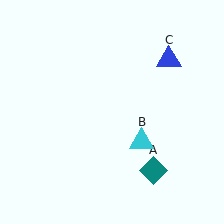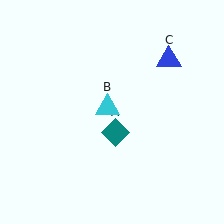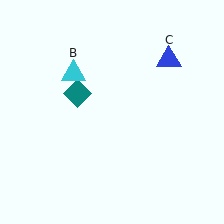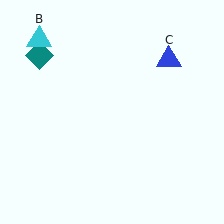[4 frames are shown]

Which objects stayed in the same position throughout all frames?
Blue triangle (object C) remained stationary.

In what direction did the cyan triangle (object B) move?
The cyan triangle (object B) moved up and to the left.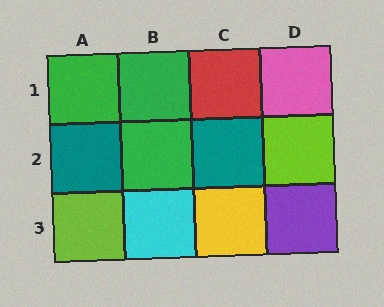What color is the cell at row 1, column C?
Red.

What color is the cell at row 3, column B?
Cyan.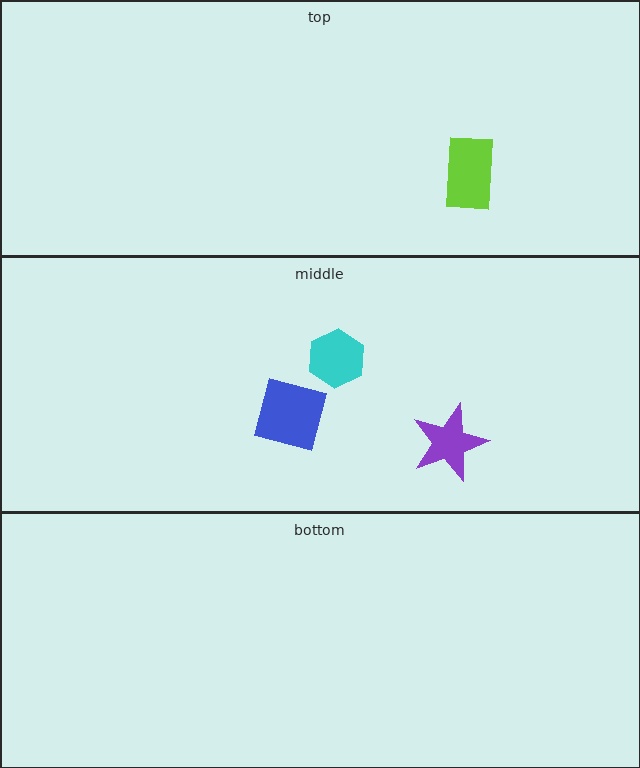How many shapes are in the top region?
1.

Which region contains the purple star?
The middle region.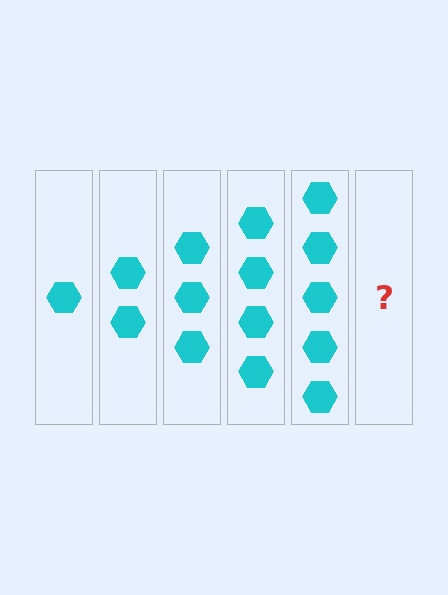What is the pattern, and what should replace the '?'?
The pattern is that each step adds one more hexagon. The '?' should be 6 hexagons.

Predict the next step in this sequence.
The next step is 6 hexagons.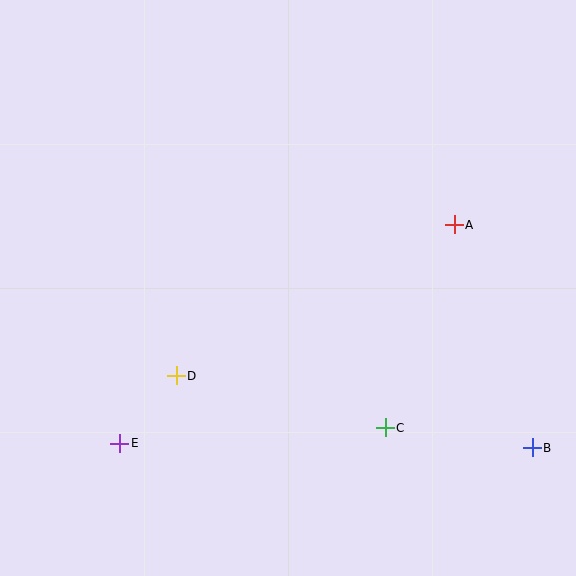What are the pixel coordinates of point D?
Point D is at (176, 376).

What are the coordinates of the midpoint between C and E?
The midpoint between C and E is at (253, 436).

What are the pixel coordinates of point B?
Point B is at (532, 448).